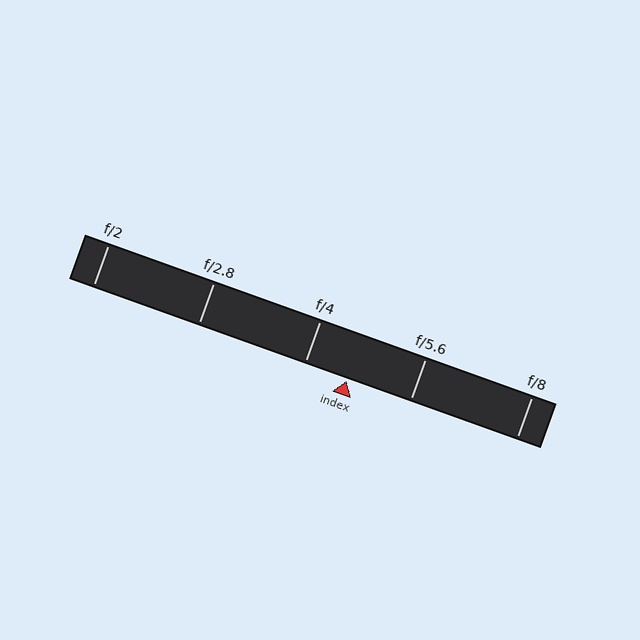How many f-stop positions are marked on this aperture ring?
There are 5 f-stop positions marked.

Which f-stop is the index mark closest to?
The index mark is closest to f/4.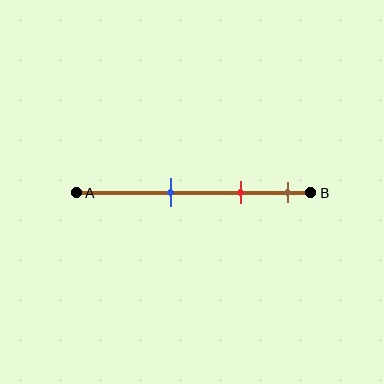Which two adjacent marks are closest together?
The red and brown marks are the closest adjacent pair.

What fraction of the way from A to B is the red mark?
The red mark is approximately 70% (0.7) of the way from A to B.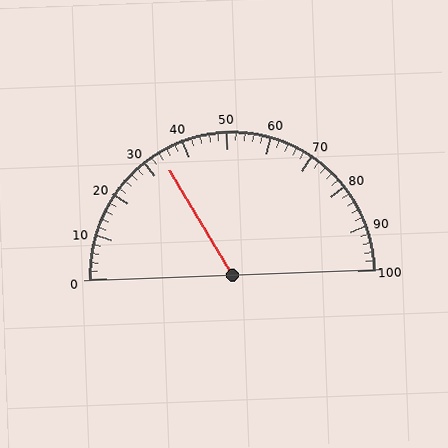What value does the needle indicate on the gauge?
The needle indicates approximately 34.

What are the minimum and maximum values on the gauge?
The gauge ranges from 0 to 100.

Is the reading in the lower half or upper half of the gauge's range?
The reading is in the lower half of the range (0 to 100).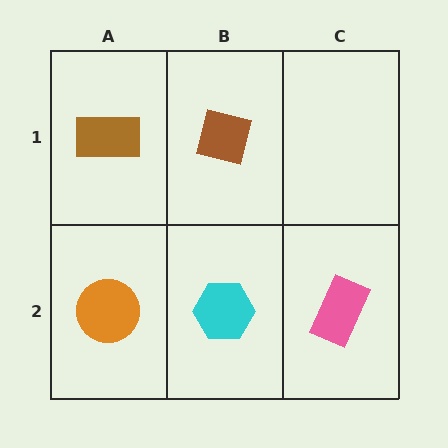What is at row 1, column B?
A brown square.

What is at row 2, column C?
A pink rectangle.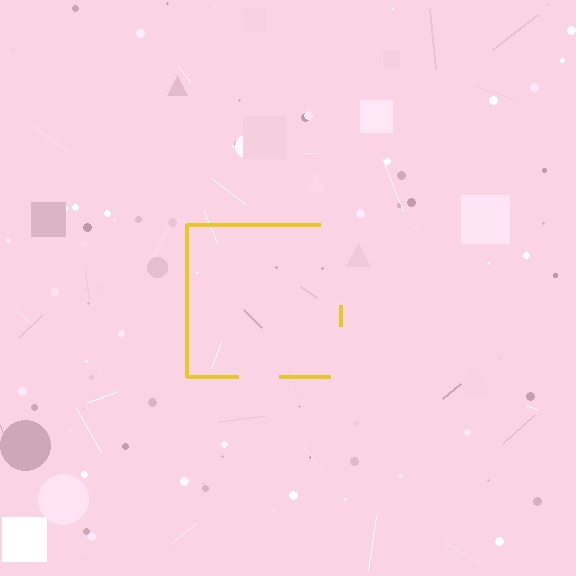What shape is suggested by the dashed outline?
The dashed outline suggests a square.